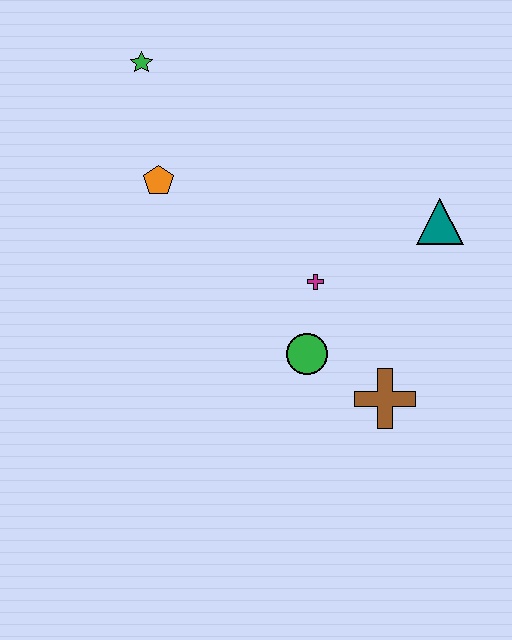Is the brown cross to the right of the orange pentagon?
Yes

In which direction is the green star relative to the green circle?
The green star is above the green circle.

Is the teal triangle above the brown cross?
Yes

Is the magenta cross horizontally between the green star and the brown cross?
Yes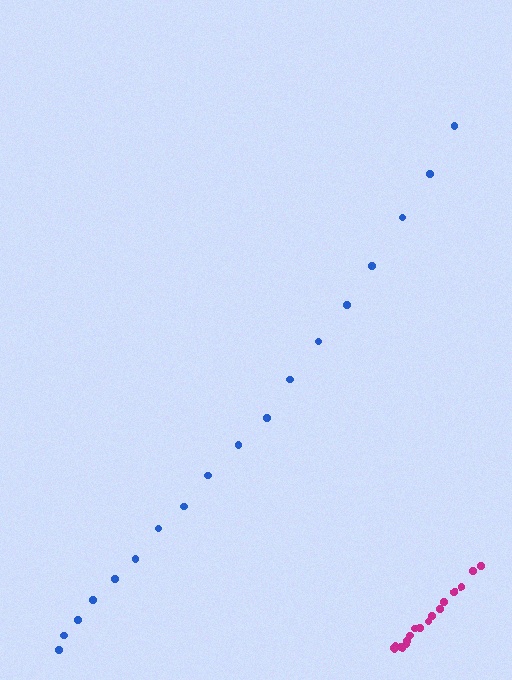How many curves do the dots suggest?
There are 2 distinct paths.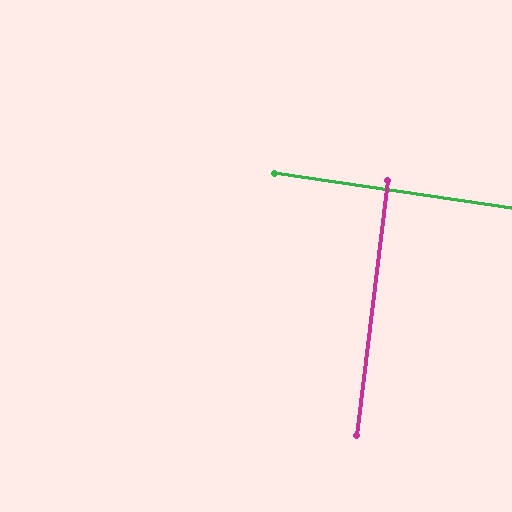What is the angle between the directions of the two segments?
Approximately 89 degrees.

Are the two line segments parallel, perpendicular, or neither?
Perpendicular — they meet at approximately 89°.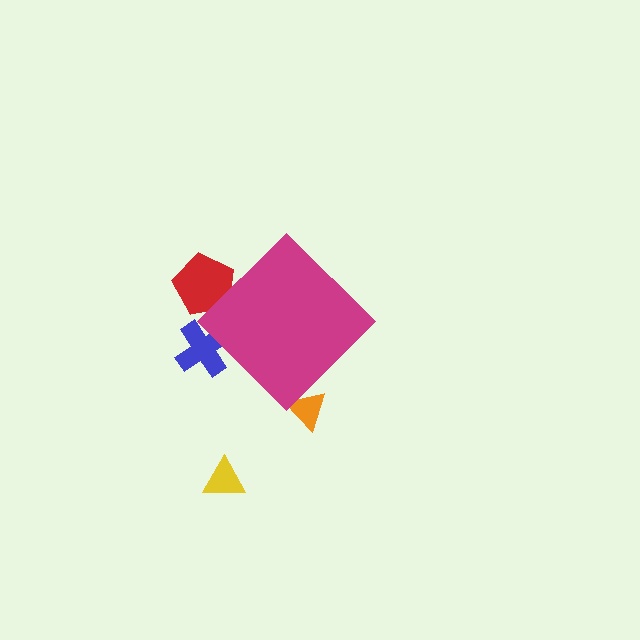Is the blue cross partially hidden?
Yes, the blue cross is partially hidden behind the magenta diamond.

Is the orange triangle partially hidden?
Yes, the orange triangle is partially hidden behind the magenta diamond.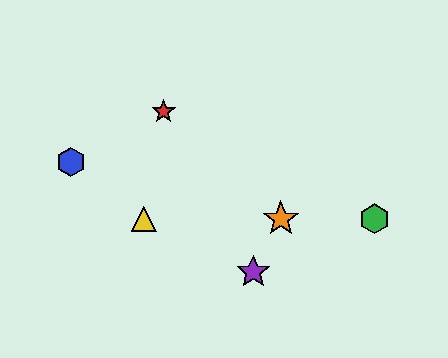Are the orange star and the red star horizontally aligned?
No, the orange star is at y≈219 and the red star is at y≈111.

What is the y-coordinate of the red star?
The red star is at y≈111.